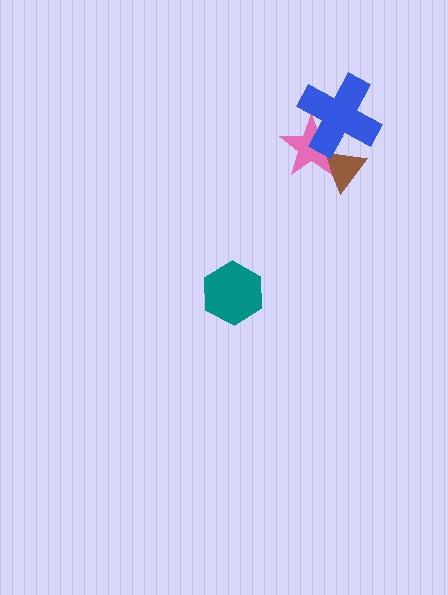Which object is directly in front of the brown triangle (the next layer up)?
The pink star is directly in front of the brown triangle.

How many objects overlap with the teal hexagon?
0 objects overlap with the teal hexagon.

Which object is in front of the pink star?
The blue cross is in front of the pink star.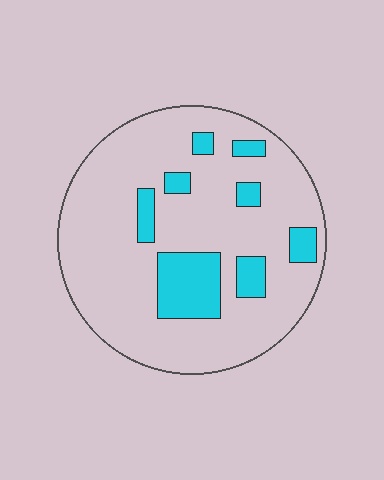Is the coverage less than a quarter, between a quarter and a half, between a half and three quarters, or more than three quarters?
Less than a quarter.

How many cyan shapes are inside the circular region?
8.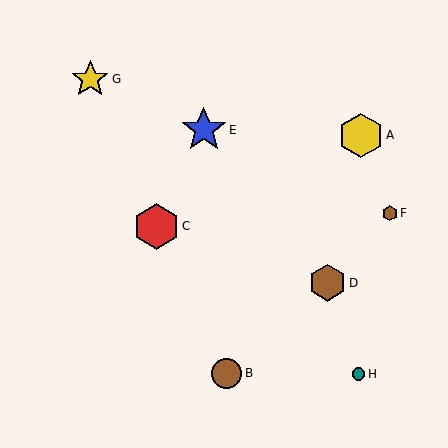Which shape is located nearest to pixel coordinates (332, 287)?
The brown hexagon (labeled D) at (327, 283) is nearest to that location.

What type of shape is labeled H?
Shape H is a teal circle.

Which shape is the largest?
The red hexagon (labeled C) is the largest.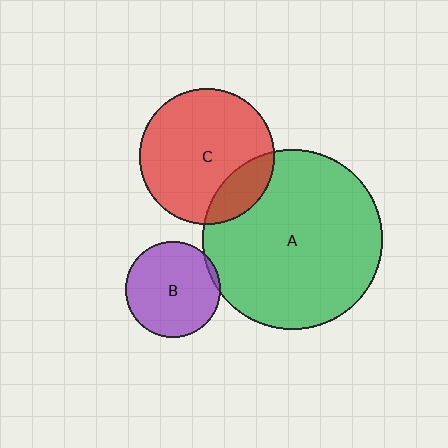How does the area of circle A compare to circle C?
Approximately 1.8 times.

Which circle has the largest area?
Circle A (green).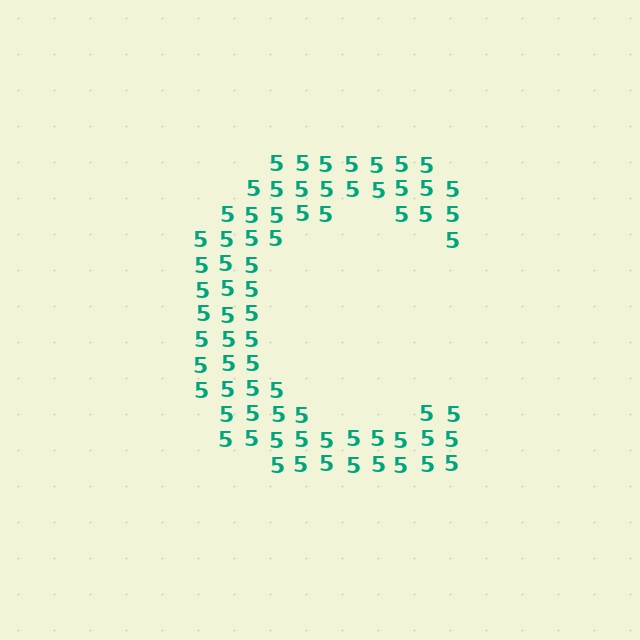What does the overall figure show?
The overall figure shows the letter C.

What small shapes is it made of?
It is made of small digit 5's.